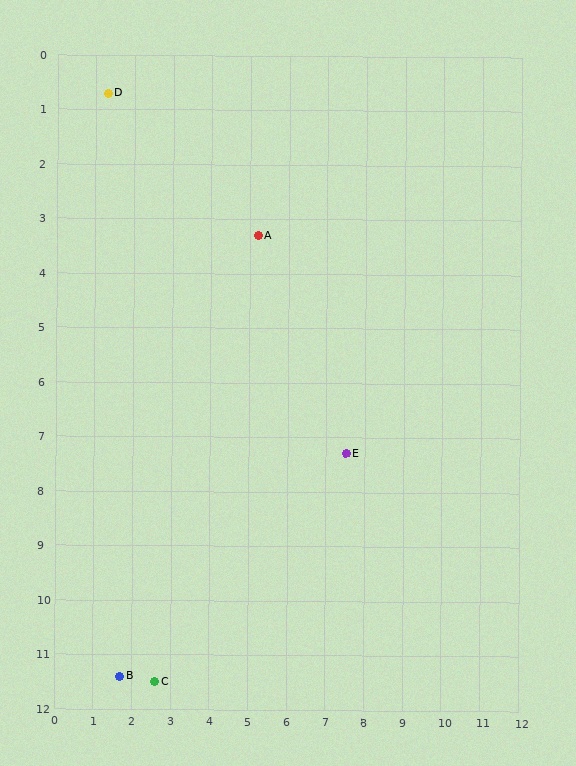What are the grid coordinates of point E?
Point E is at approximately (7.5, 7.3).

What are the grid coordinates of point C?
Point C is at approximately (2.6, 11.5).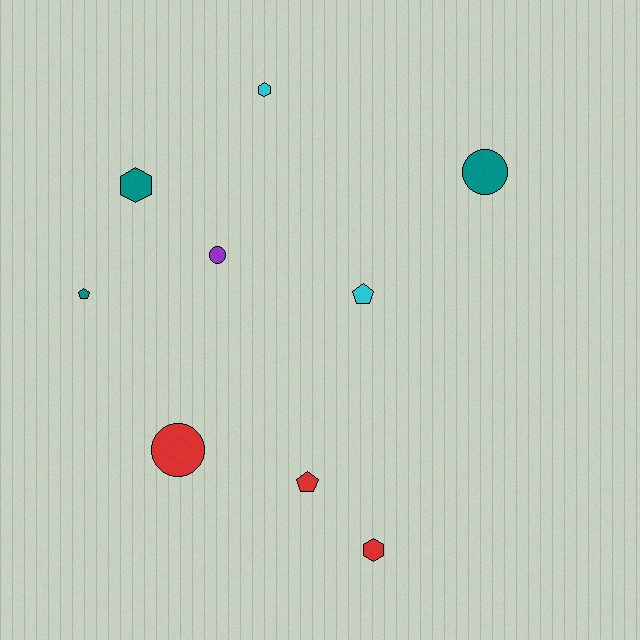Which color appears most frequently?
Teal, with 3 objects.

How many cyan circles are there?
There are no cyan circles.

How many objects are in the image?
There are 9 objects.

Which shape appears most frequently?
Hexagon, with 3 objects.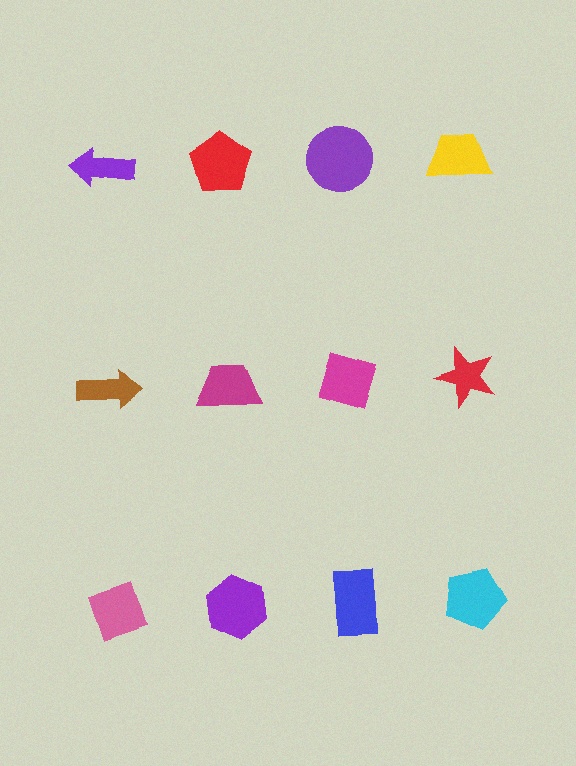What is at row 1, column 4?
A yellow trapezoid.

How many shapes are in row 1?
4 shapes.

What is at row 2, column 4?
A red star.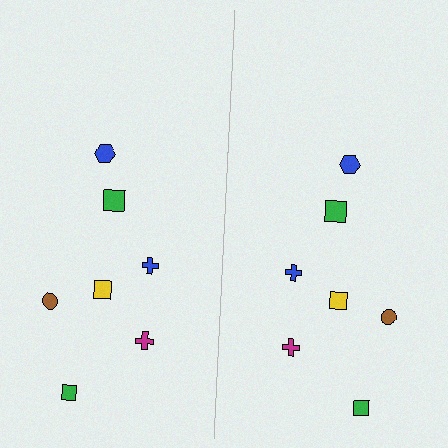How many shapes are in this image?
There are 14 shapes in this image.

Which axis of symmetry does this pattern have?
The pattern has a vertical axis of symmetry running through the center of the image.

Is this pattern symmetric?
Yes, this pattern has bilateral (reflection) symmetry.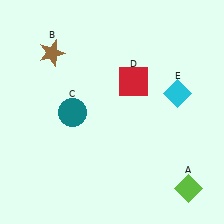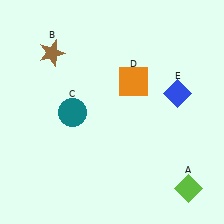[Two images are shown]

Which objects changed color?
D changed from red to orange. E changed from cyan to blue.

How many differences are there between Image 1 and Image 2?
There are 2 differences between the two images.